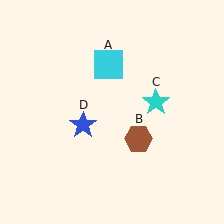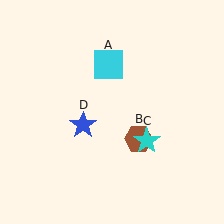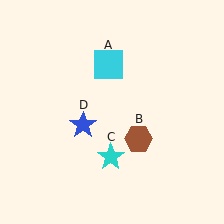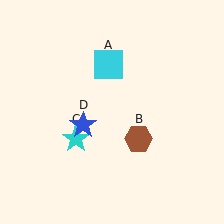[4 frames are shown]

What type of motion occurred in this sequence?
The cyan star (object C) rotated clockwise around the center of the scene.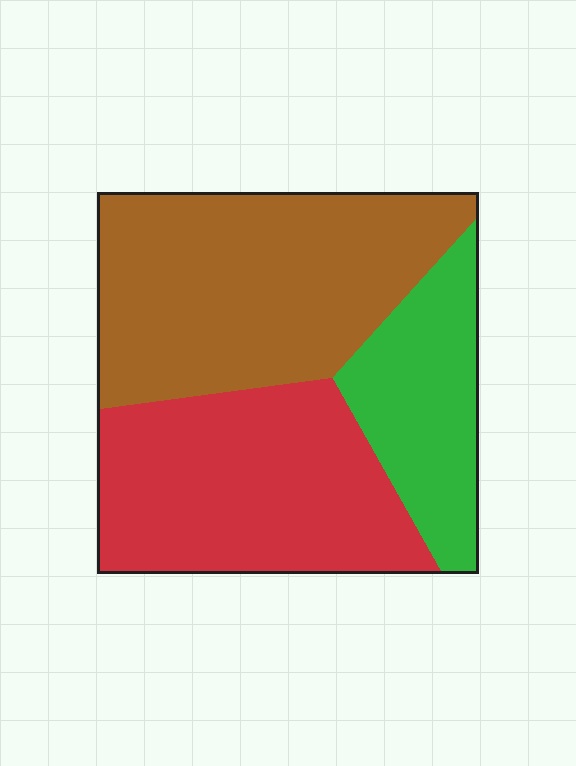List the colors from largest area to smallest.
From largest to smallest: brown, red, green.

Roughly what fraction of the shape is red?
Red takes up about three eighths (3/8) of the shape.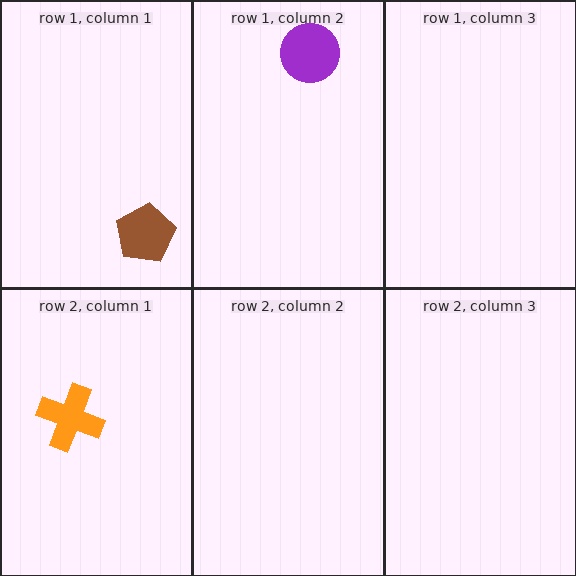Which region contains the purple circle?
The row 1, column 2 region.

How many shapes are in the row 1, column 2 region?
1.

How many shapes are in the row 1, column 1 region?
1.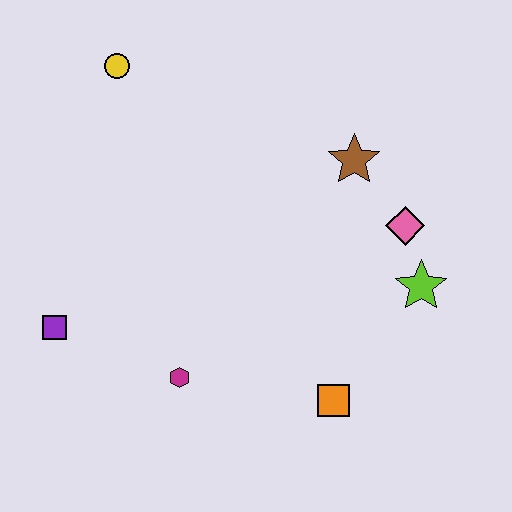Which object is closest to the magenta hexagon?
The purple square is closest to the magenta hexagon.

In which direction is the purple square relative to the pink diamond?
The purple square is to the left of the pink diamond.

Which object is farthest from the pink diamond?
The purple square is farthest from the pink diamond.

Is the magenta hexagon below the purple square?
Yes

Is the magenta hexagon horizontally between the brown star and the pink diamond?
No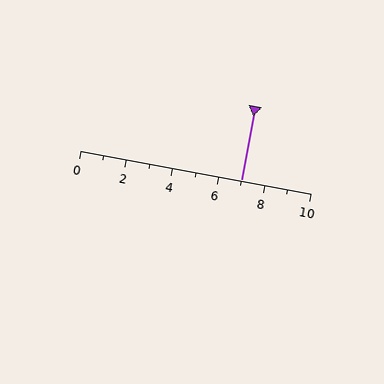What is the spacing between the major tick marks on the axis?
The major ticks are spaced 2 apart.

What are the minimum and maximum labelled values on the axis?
The axis runs from 0 to 10.